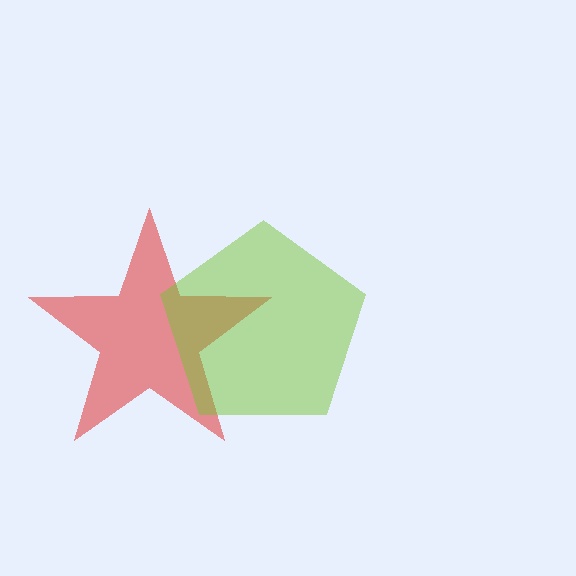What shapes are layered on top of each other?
The layered shapes are: a red star, a lime pentagon.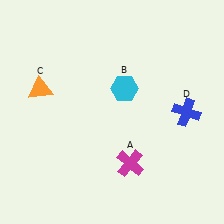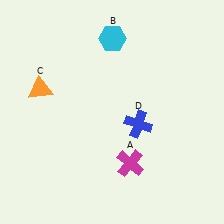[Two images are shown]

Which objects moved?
The objects that moved are: the cyan hexagon (B), the blue cross (D).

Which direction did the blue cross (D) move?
The blue cross (D) moved left.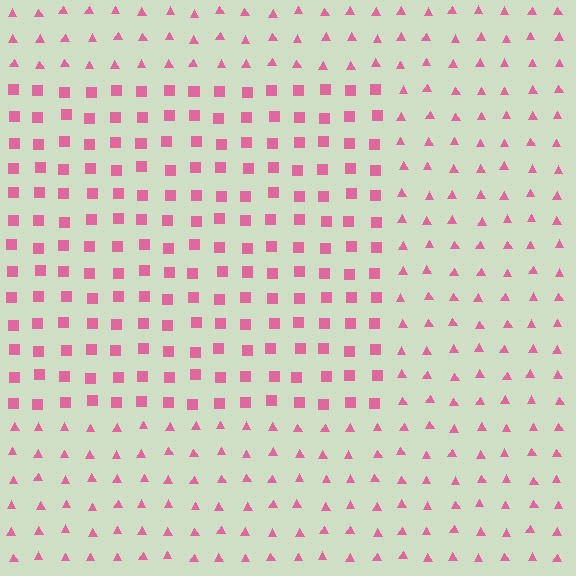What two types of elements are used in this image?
The image uses squares inside the rectangle region and triangles outside it.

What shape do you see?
I see a rectangle.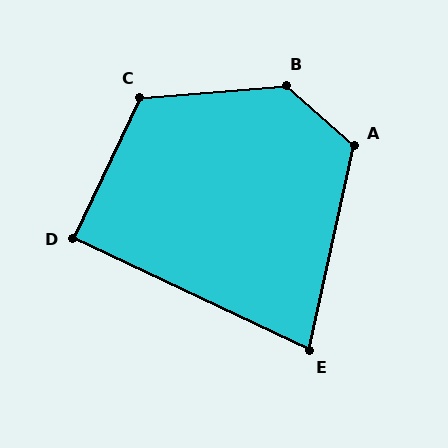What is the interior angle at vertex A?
Approximately 119 degrees (obtuse).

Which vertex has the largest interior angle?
B, at approximately 134 degrees.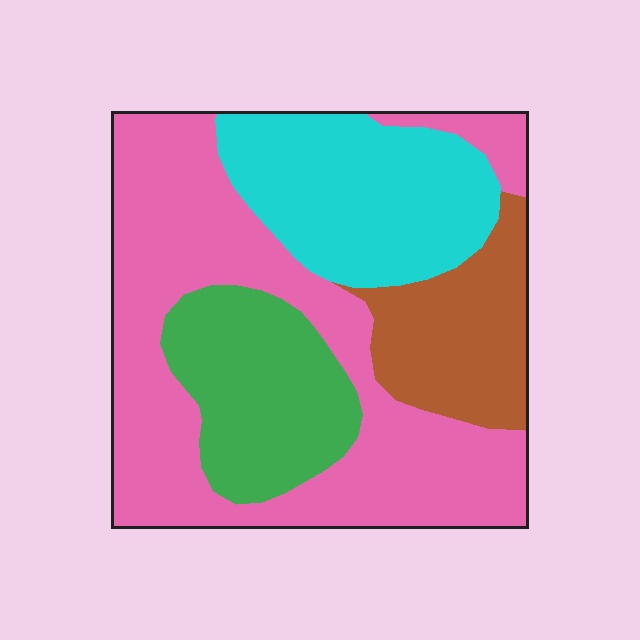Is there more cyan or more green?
Cyan.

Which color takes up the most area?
Pink, at roughly 45%.